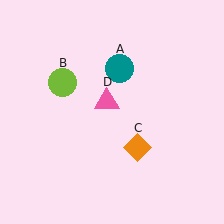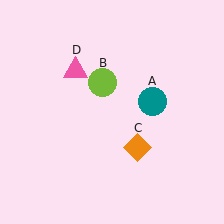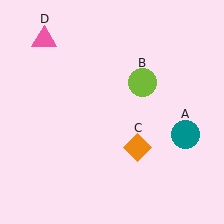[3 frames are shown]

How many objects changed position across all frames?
3 objects changed position: teal circle (object A), lime circle (object B), pink triangle (object D).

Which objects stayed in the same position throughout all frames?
Orange diamond (object C) remained stationary.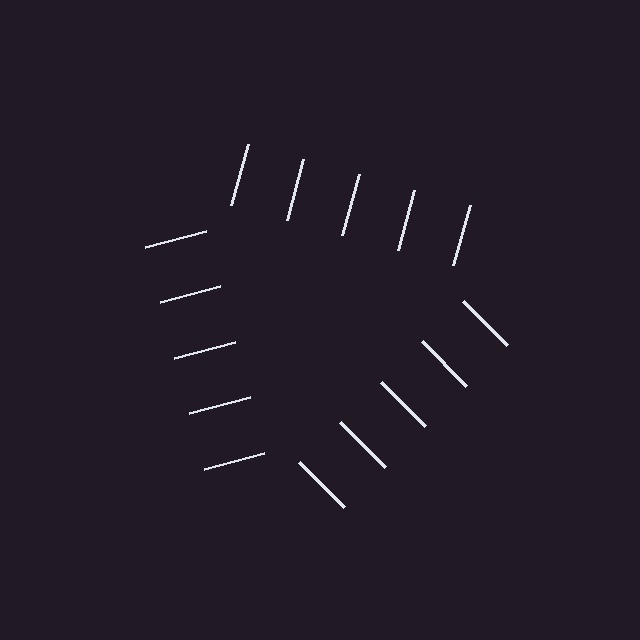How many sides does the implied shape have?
3 sides — the line-ends trace a triangle.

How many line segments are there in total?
15 — 5 along each of the 3 edges.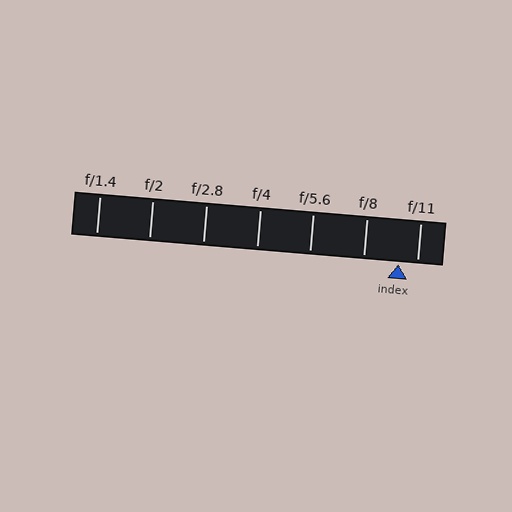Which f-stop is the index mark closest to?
The index mark is closest to f/11.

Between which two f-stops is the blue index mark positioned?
The index mark is between f/8 and f/11.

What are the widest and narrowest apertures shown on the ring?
The widest aperture shown is f/1.4 and the narrowest is f/11.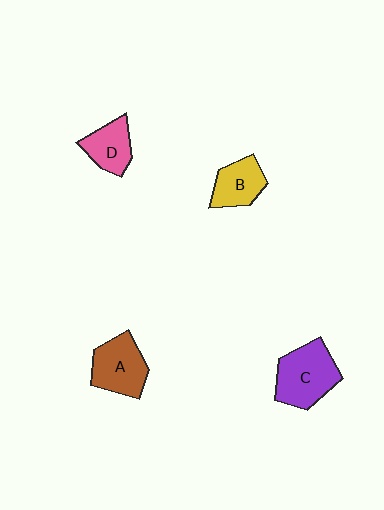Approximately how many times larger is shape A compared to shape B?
Approximately 1.3 times.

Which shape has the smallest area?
Shape D (pink).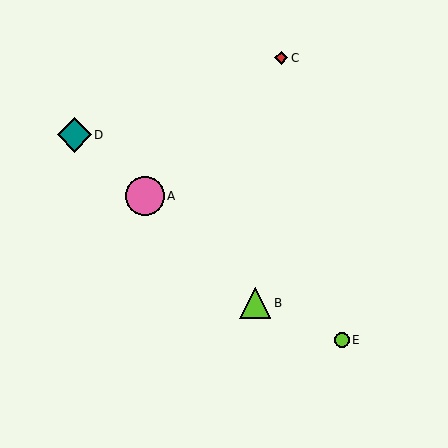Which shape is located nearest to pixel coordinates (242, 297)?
The lime triangle (labeled B) at (255, 303) is nearest to that location.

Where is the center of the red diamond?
The center of the red diamond is at (281, 58).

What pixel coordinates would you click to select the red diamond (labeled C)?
Click at (281, 58) to select the red diamond C.